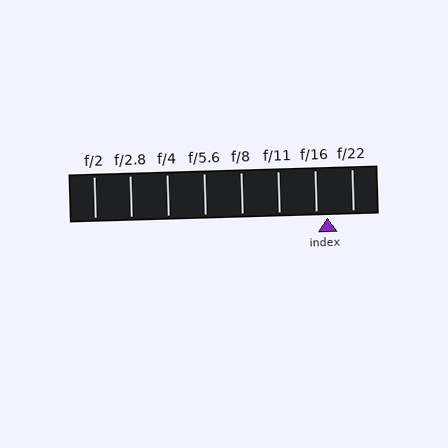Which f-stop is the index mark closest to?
The index mark is closest to f/16.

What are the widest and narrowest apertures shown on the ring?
The widest aperture shown is f/2 and the narrowest is f/22.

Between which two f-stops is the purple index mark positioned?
The index mark is between f/16 and f/22.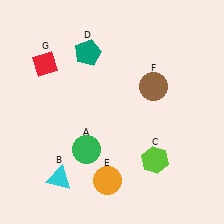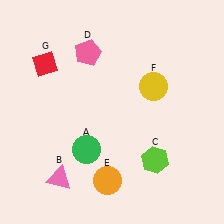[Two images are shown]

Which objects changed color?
B changed from cyan to pink. D changed from teal to pink. F changed from brown to yellow.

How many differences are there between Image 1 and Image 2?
There are 3 differences between the two images.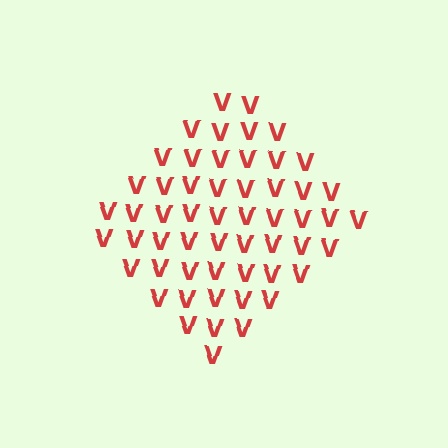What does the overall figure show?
The overall figure shows a diamond.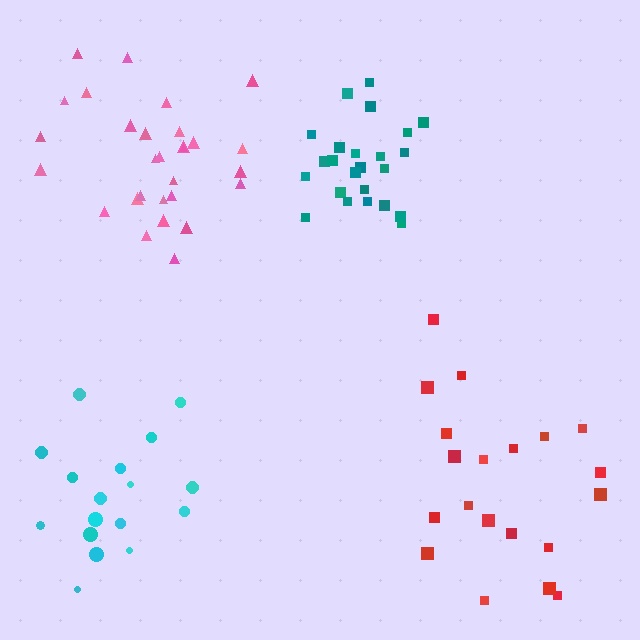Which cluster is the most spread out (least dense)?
Red.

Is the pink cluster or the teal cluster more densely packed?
Teal.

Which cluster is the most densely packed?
Teal.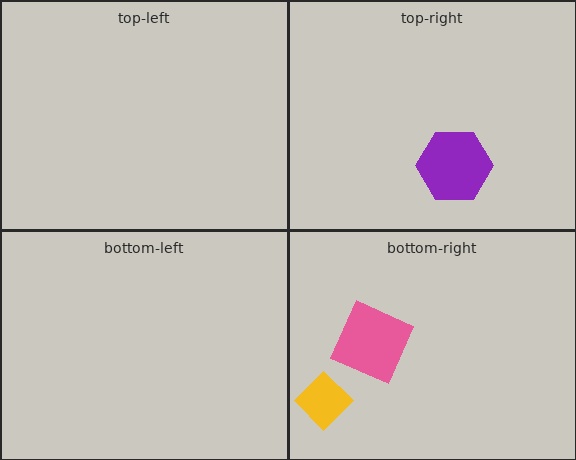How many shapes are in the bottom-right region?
2.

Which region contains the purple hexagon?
The top-right region.